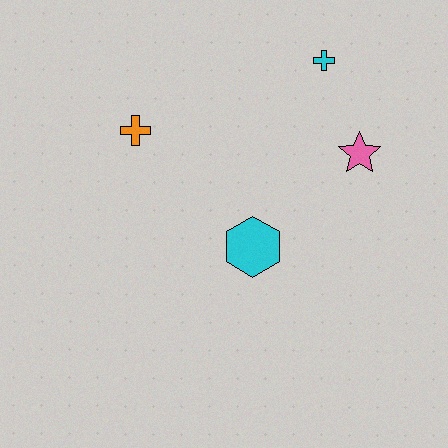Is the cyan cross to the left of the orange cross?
No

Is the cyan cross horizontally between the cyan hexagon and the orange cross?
No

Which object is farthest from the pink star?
The orange cross is farthest from the pink star.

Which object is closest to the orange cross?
The cyan hexagon is closest to the orange cross.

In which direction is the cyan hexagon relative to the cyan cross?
The cyan hexagon is below the cyan cross.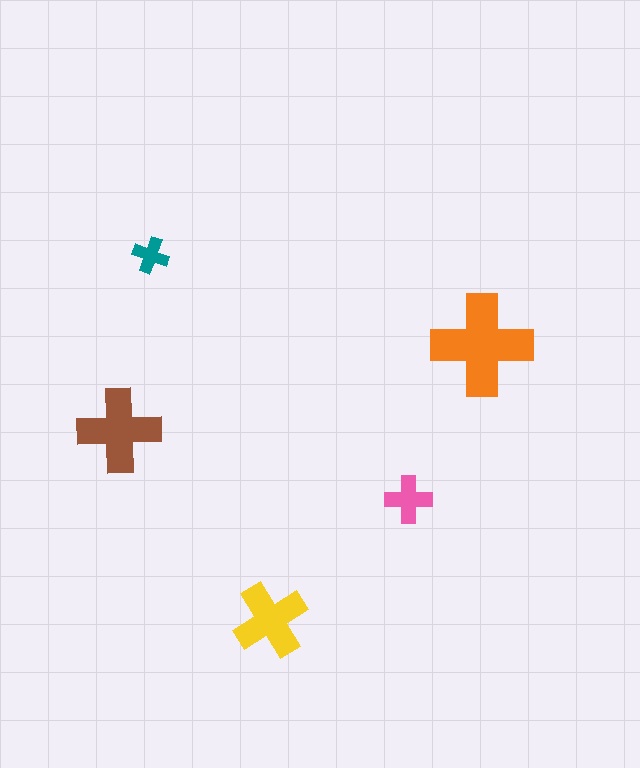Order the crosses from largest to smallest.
the orange one, the brown one, the yellow one, the pink one, the teal one.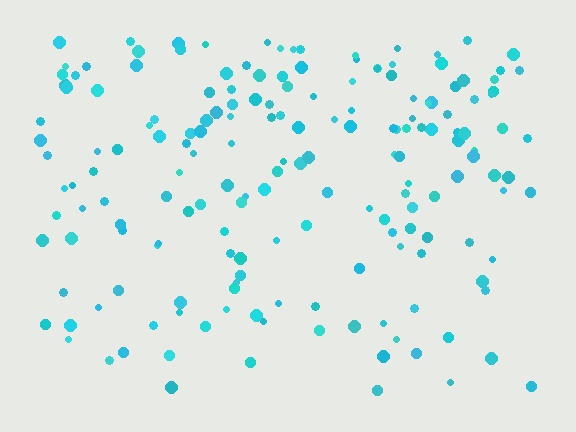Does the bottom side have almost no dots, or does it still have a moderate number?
Still a moderate number, just noticeably fewer than the top.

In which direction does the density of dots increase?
From bottom to top, with the top side densest.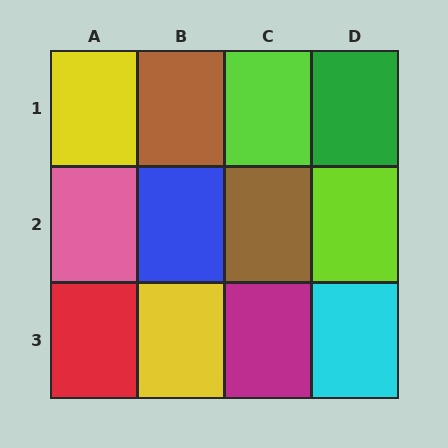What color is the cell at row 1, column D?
Green.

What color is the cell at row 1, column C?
Lime.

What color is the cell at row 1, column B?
Brown.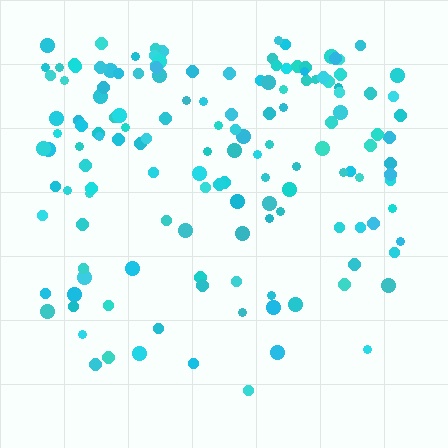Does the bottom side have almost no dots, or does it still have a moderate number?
Still a moderate number, just noticeably fewer than the top.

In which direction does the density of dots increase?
From bottom to top, with the top side densest.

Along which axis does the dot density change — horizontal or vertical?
Vertical.